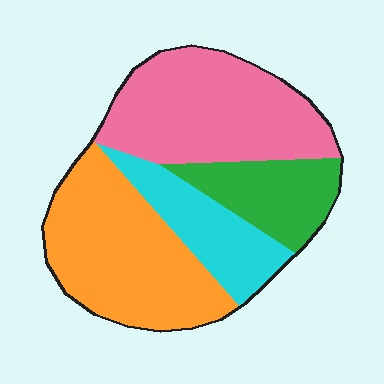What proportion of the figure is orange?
Orange covers about 35% of the figure.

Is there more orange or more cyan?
Orange.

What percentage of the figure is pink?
Pink covers about 35% of the figure.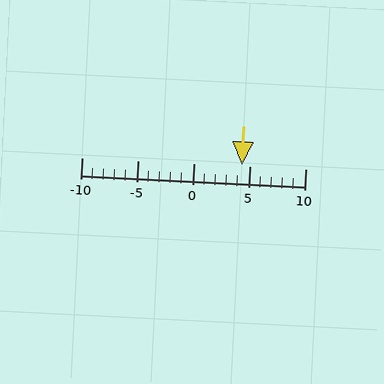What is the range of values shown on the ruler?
The ruler shows values from -10 to 10.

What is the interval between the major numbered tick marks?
The major tick marks are spaced 5 units apart.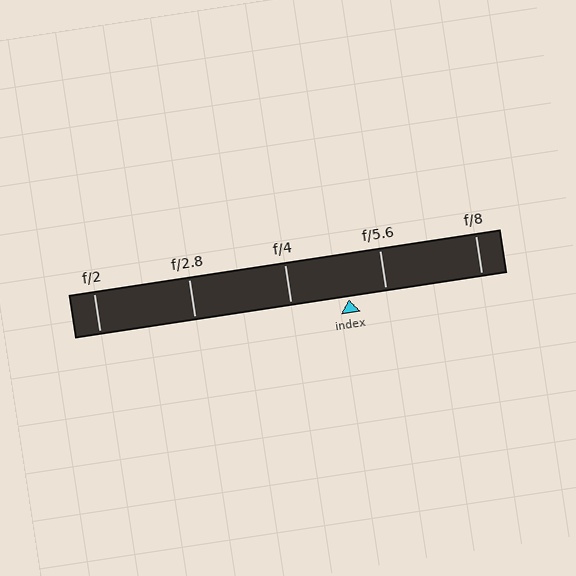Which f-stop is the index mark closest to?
The index mark is closest to f/5.6.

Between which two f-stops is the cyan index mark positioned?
The index mark is between f/4 and f/5.6.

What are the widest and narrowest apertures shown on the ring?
The widest aperture shown is f/2 and the narrowest is f/8.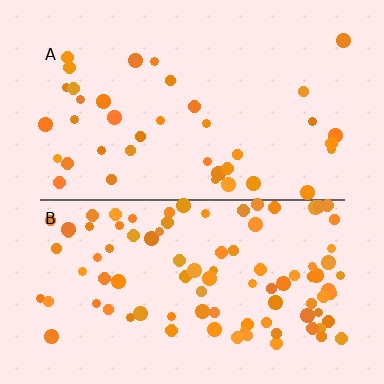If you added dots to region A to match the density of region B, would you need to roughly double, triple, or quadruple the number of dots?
Approximately double.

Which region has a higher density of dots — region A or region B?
B (the bottom).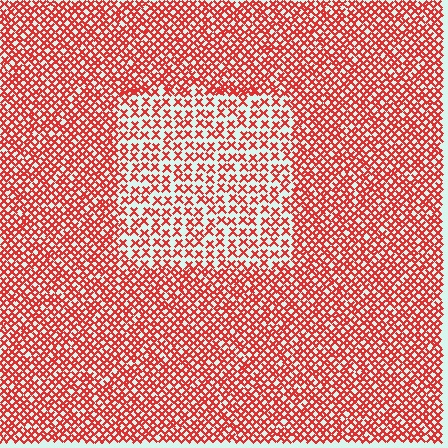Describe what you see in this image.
The image contains small red elements arranged at two different densities. A rectangle-shaped region is visible where the elements are less densely packed than the surrounding area.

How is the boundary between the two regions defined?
The boundary is defined by a change in element density (approximately 1.9x ratio). All elements are the same color, size, and shape.